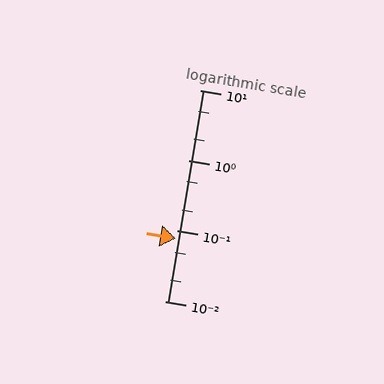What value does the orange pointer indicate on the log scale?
The pointer indicates approximately 0.078.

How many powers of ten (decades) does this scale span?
The scale spans 3 decades, from 0.01 to 10.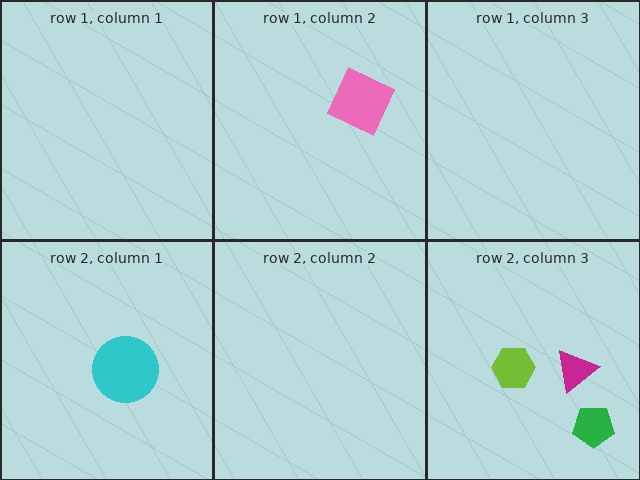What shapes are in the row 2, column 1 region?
The cyan circle.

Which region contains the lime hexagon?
The row 2, column 3 region.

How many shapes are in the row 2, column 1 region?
1.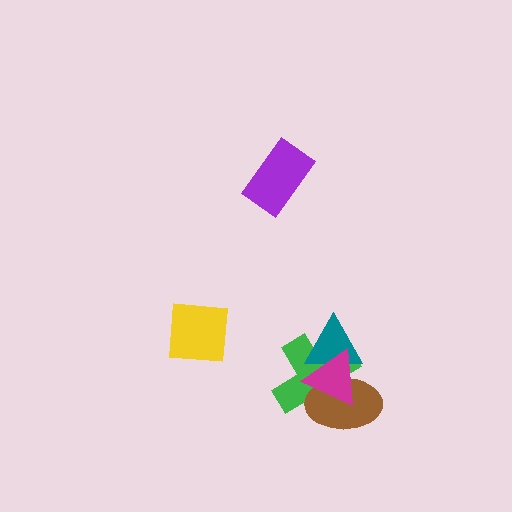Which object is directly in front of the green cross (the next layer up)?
The teal triangle is directly in front of the green cross.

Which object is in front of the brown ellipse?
The magenta triangle is in front of the brown ellipse.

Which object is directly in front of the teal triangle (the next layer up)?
The brown ellipse is directly in front of the teal triangle.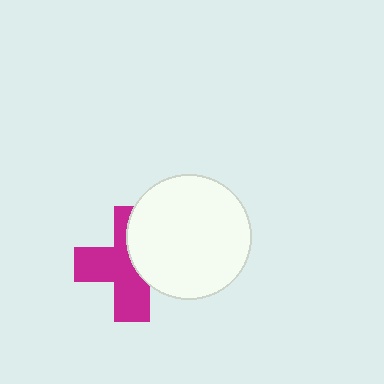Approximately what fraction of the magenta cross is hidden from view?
Roughly 41% of the magenta cross is hidden behind the white circle.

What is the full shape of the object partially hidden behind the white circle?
The partially hidden object is a magenta cross.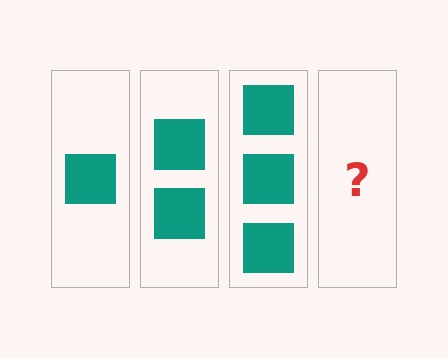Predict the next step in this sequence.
The next step is 4 squares.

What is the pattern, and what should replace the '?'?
The pattern is that each step adds one more square. The '?' should be 4 squares.